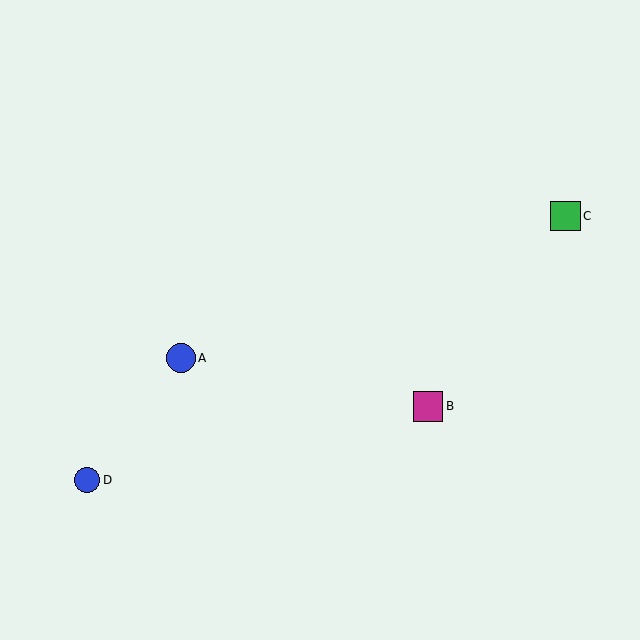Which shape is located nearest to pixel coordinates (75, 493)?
The blue circle (labeled D) at (87, 480) is nearest to that location.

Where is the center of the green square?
The center of the green square is at (565, 216).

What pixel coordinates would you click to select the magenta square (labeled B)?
Click at (428, 406) to select the magenta square B.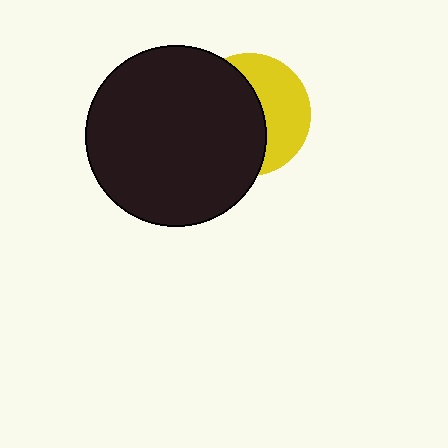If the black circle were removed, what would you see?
You would see the complete yellow circle.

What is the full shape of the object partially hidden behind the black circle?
The partially hidden object is a yellow circle.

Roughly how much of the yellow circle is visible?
A small part of it is visible (roughly 43%).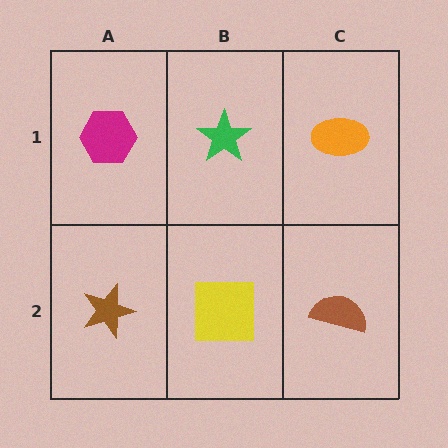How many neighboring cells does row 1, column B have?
3.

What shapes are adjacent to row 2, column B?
A green star (row 1, column B), a brown star (row 2, column A), a brown semicircle (row 2, column C).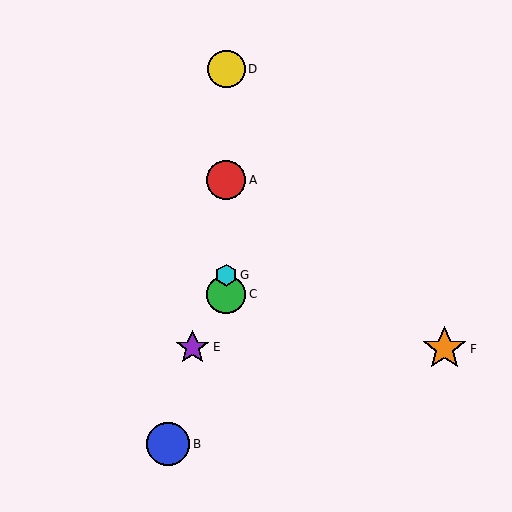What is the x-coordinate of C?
Object C is at x≈226.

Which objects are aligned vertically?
Objects A, C, D, G are aligned vertically.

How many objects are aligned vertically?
4 objects (A, C, D, G) are aligned vertically.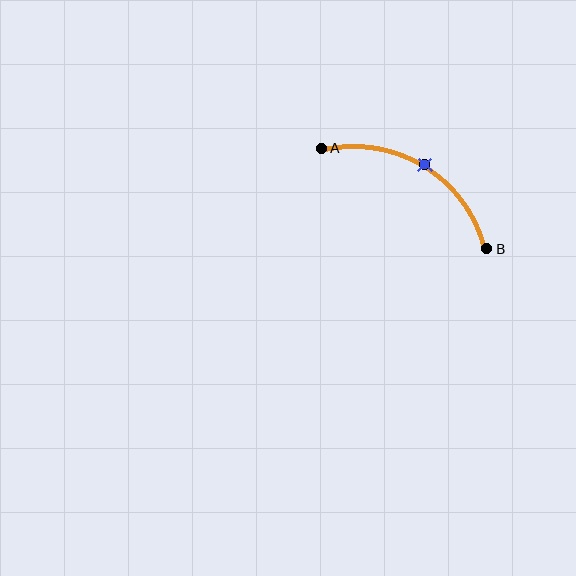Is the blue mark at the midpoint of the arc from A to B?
Yes. The blue mark lies on the arc at equal arc-length from both A and B — it is the arc midpoint.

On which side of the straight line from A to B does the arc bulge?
The arc bulges above the straight line connecting A and B.